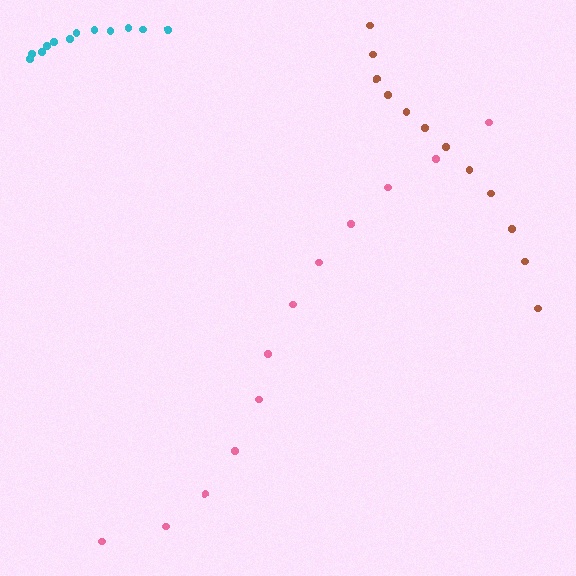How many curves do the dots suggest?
There are 3 distinct paths.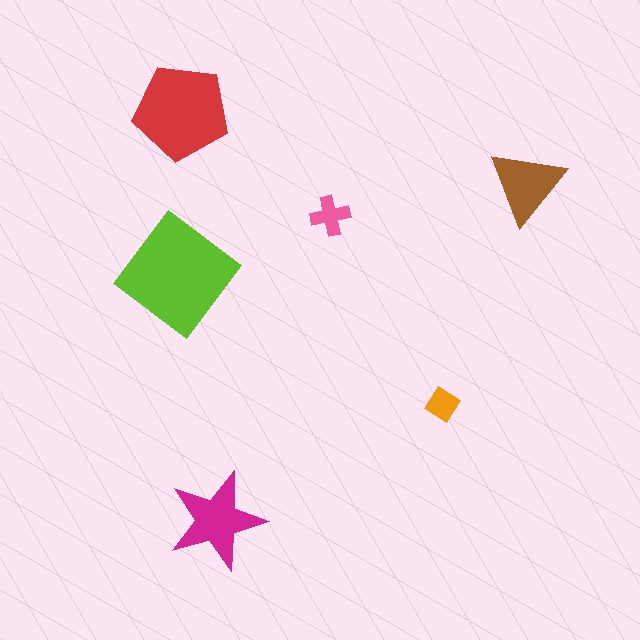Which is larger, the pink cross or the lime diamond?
The lime diamond.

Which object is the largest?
The lime diamond.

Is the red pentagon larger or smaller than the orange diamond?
Larger.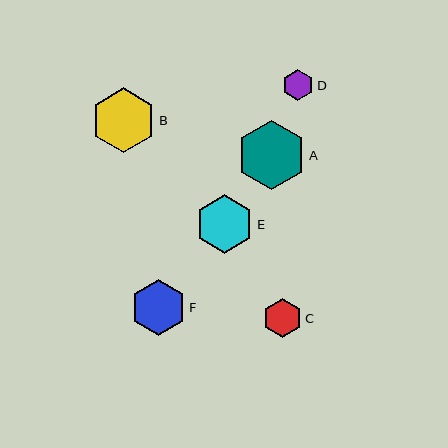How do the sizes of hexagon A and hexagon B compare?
Hexagon A and hexagon B are approximately the same size.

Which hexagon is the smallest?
Hexagon D is the smallest with a size of approximately 31 pixels.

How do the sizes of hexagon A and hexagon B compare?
Hexagon A and hexagon B are approximately the same size.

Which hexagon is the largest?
Hexagon A is the largest with a size of approximately 69 pixels.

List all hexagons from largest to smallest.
From largest to smallest: A, B, E, F, C, D.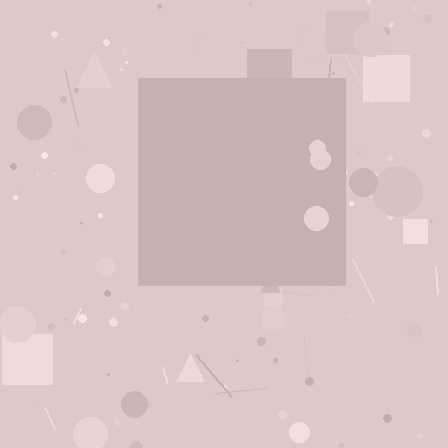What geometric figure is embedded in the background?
A square is embedded in the background.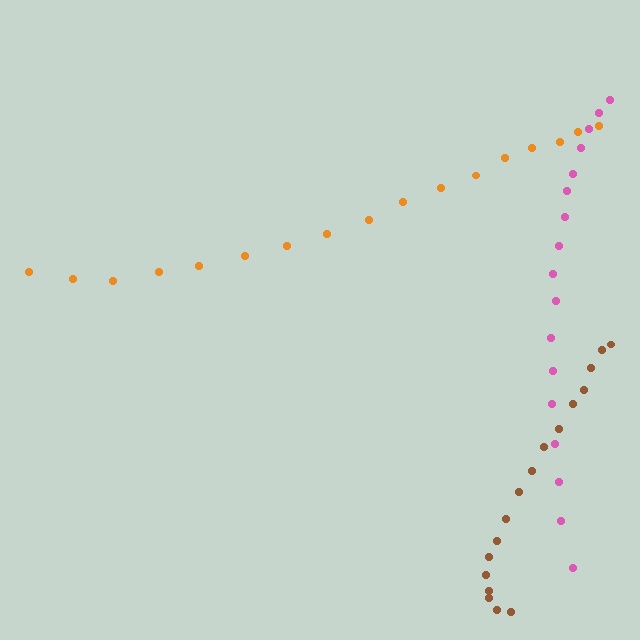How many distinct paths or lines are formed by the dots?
There are 3 distinct paths.